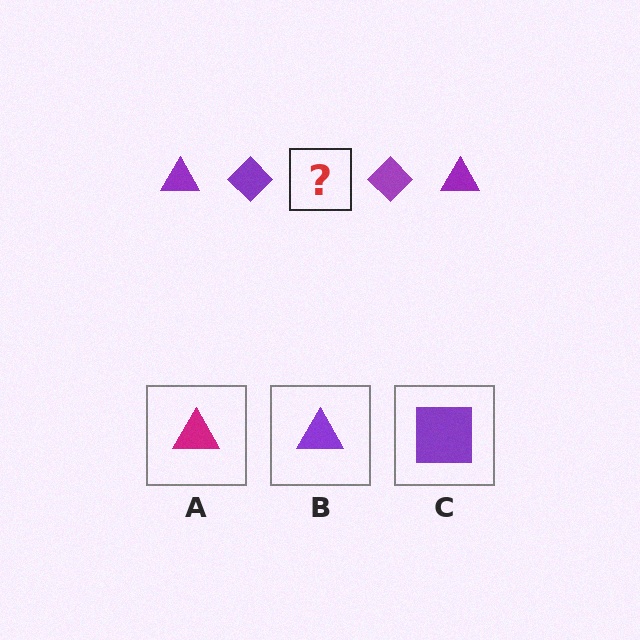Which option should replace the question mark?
Option B.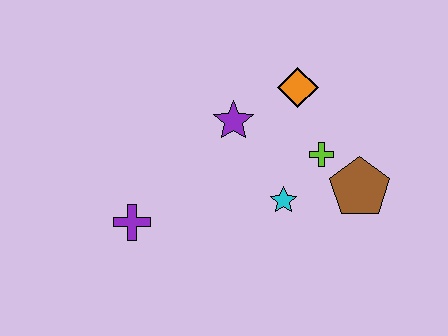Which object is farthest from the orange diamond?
The purple cross is farthest from the orange diamond.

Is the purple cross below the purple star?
Yes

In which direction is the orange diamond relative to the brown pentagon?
The orange diamond is above the brown pentagon.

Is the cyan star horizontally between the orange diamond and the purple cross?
Yes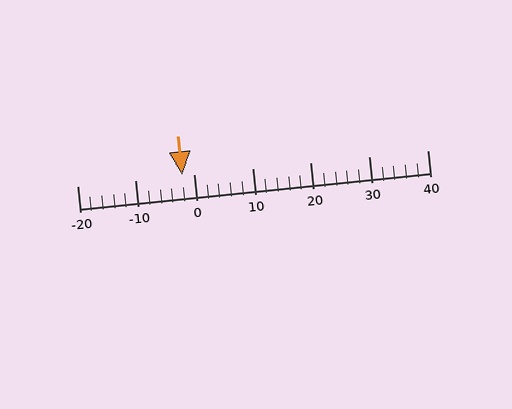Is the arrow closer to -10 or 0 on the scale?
The arrow is closer to 0.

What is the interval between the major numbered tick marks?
The major tick marks are spaced 10 units apart.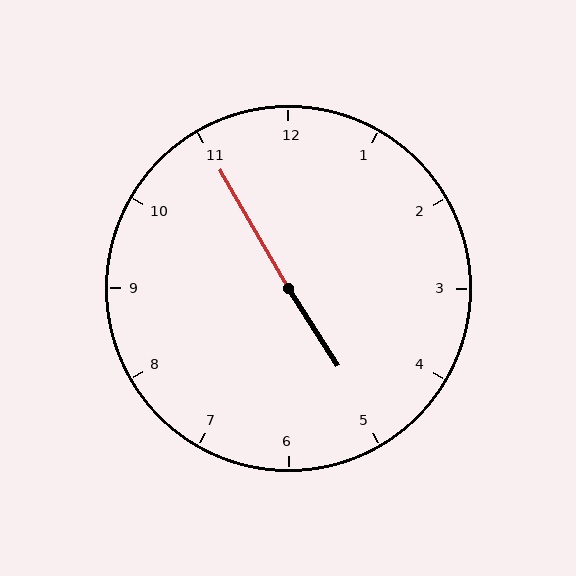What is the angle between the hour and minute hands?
Approximately 178 degrees.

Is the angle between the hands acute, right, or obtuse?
It is obtuse.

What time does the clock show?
4:55.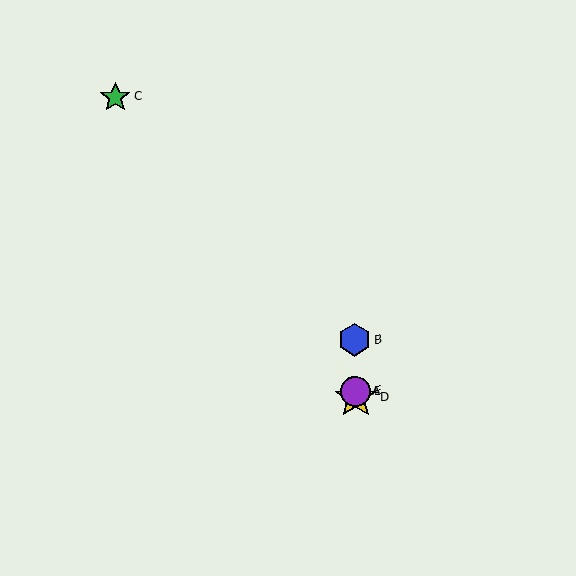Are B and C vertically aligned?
No, B is at x≈355 and C is at x≈115.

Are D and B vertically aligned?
Yes, both are at x≈356.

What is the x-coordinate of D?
Object D is at x≈356.